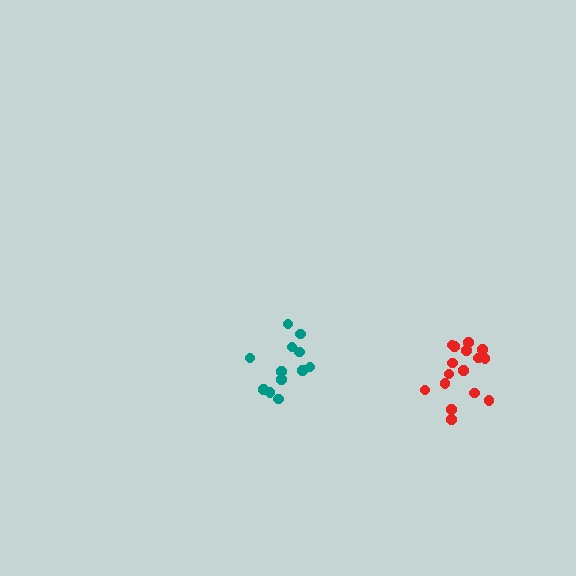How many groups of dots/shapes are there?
There are 2 groups.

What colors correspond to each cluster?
The clusters are colored: red, teal.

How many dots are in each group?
Group 1: 16 dots, Group 2: 12 dots (28 total).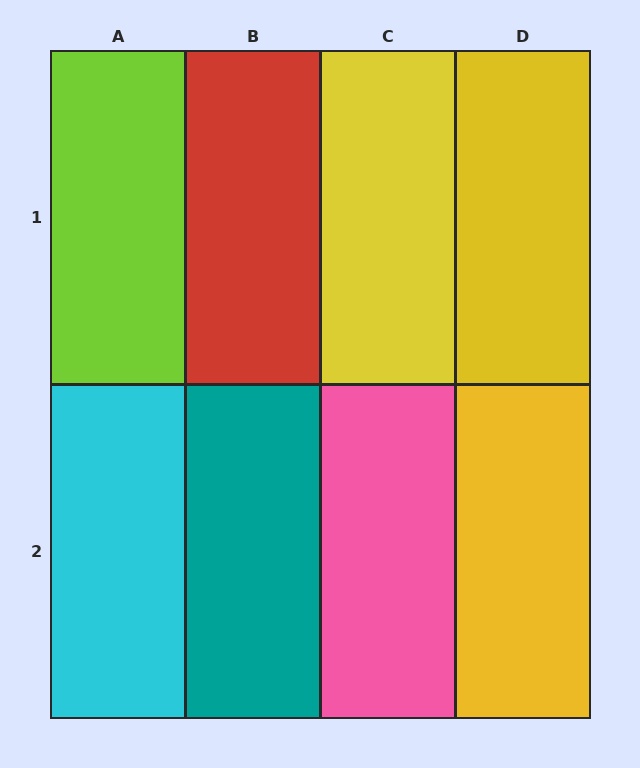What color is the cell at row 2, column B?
Teal.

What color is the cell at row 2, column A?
Cyan.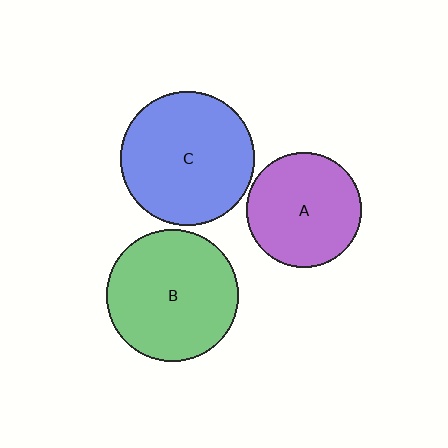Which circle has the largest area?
Circle C (blue).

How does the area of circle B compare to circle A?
Approximately 1.3 times.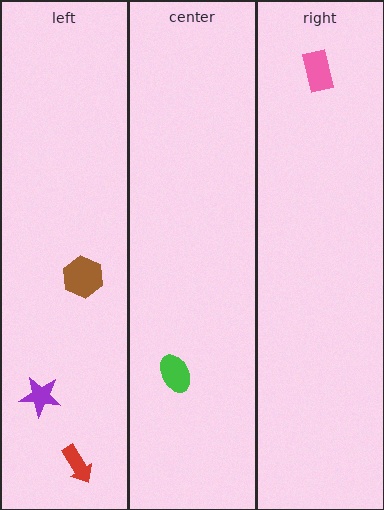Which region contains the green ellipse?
The center region.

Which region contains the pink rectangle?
The right region.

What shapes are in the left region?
The brown hexagon, the purple star, the red arrow.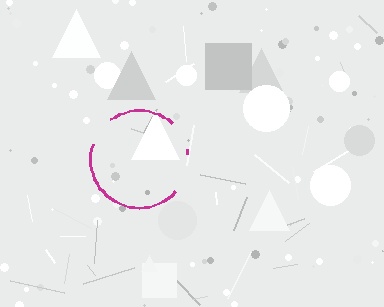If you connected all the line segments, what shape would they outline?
They would outline a circle.